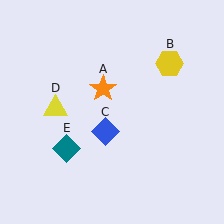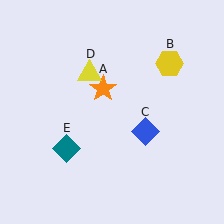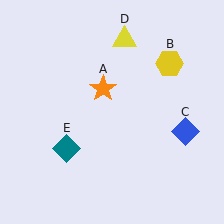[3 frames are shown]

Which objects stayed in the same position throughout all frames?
Orange star (object A) and yellow hexagon (object B) and teal diamond (object E) remained stationary.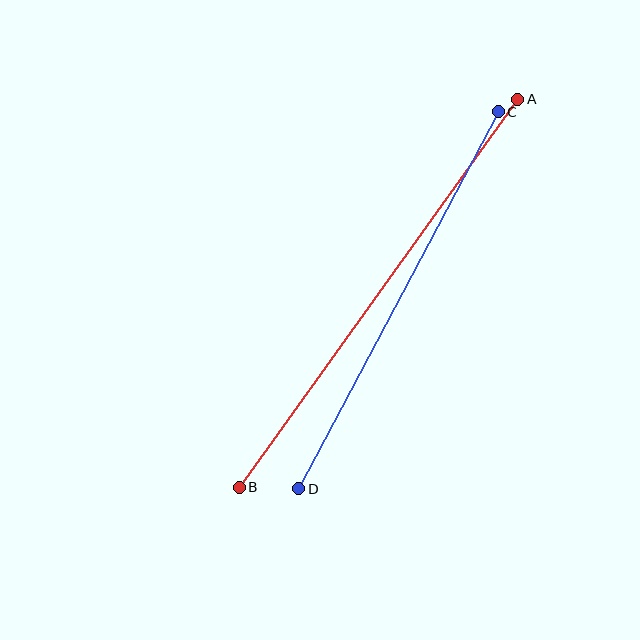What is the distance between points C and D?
The distance is approximately 426 pixels.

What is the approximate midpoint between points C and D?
The midpoint is at approximately (399, 300) pixels.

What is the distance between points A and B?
The distance is approximately 478 pixels.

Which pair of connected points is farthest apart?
Points A and B are farthest apart.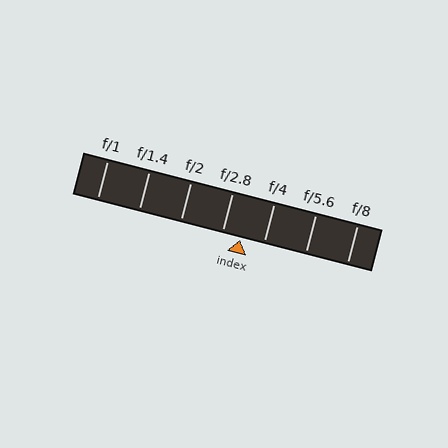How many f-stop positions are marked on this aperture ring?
There are 7 f-stop positions marked.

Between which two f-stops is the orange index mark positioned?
The index mark is between f/2.8 and f/4.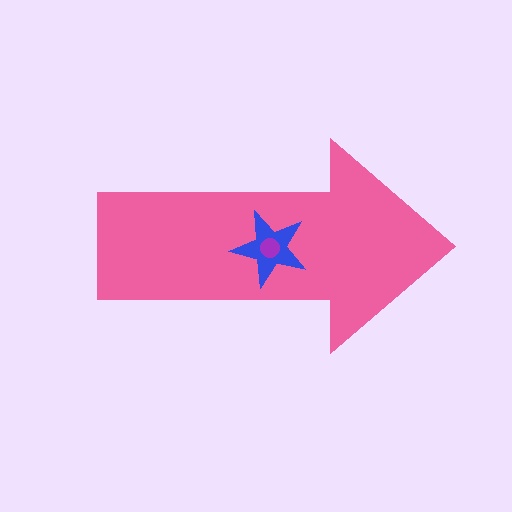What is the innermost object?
The purple circle.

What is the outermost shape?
The pink arrow.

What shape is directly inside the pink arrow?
The blue star.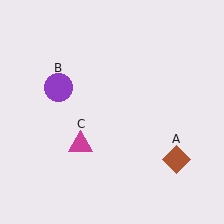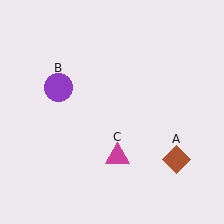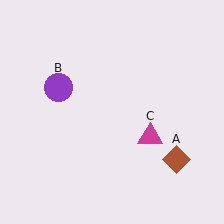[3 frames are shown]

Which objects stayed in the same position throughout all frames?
Brown diamond (object A) and purple circle (object B) remained stationary.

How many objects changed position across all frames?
1 object changed position: magenta triangle (object C).